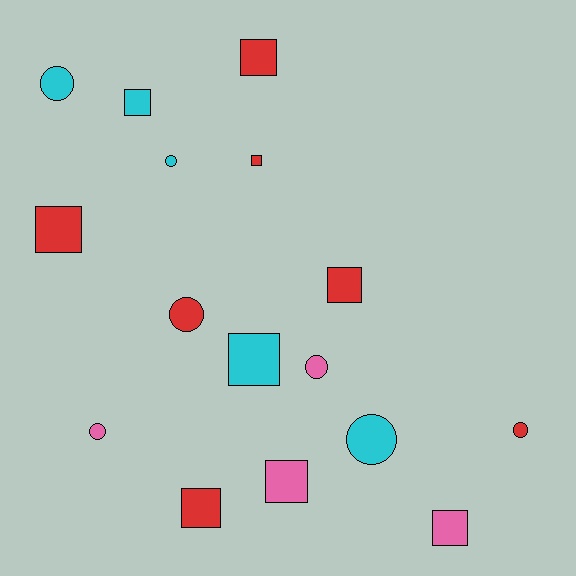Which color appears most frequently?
Red, with 7 objects.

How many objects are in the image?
There are 16 objects.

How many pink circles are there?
There are 2 pink circles.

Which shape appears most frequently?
Square, with 9 objects.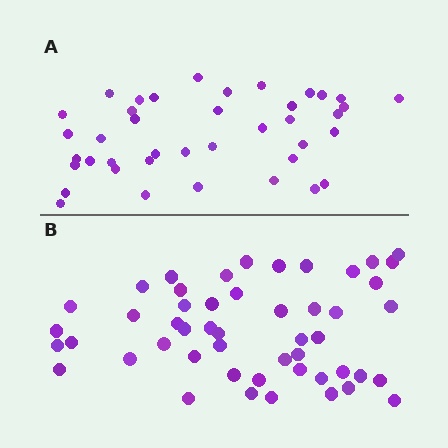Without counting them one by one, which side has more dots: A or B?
Region B (the bottom region) has more dots.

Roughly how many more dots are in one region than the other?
Region B has roughly 10 or so more dots than region A.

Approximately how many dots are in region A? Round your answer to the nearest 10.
About 40 dots.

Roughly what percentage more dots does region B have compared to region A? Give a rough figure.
About 25% more.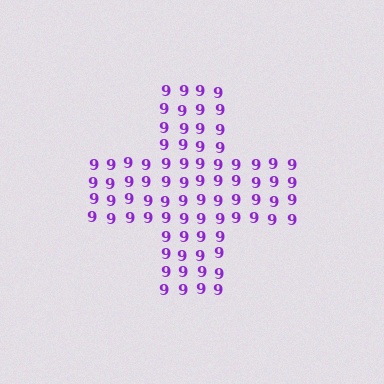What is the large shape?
The large shape is a cross.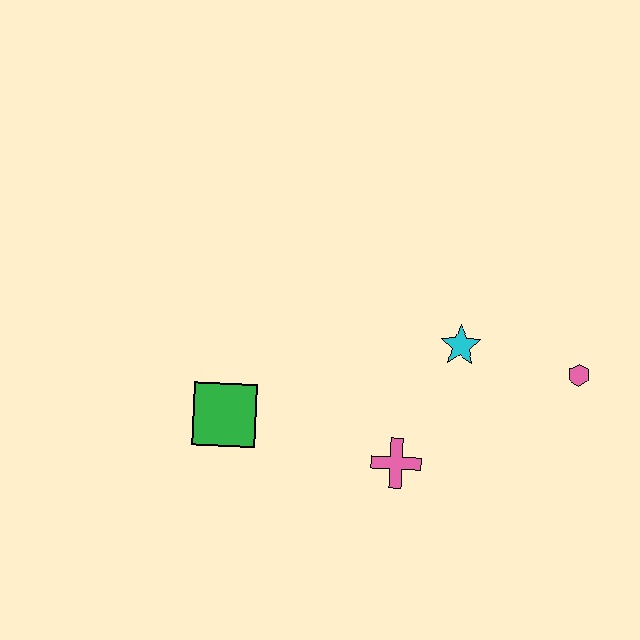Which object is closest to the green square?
The pink cross is closest to the green square.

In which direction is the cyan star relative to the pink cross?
The cyan star is above the pink cross.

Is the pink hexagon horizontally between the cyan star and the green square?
No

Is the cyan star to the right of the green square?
Yes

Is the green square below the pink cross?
No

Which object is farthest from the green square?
The pink hexagon is farthest from the green square.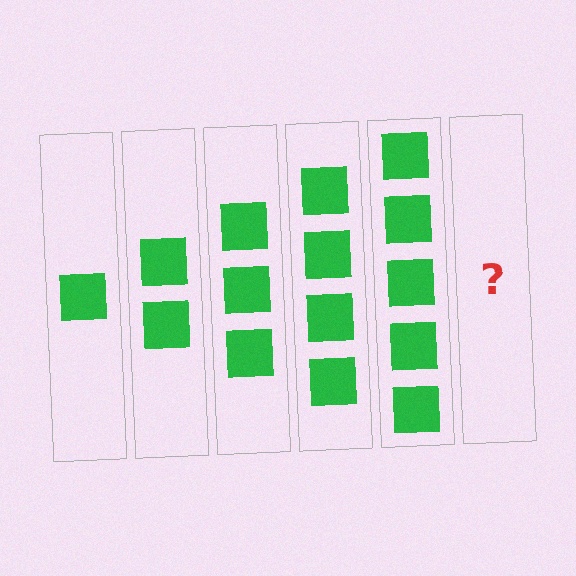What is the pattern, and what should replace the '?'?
The pattern is that each step adds one more square. The '?' should be 6 squares.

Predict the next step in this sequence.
The next step is 6 squares.